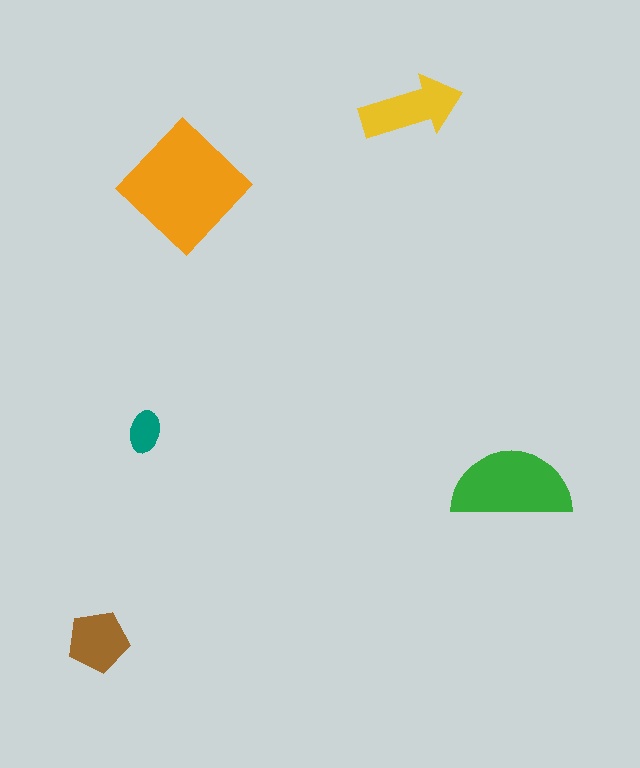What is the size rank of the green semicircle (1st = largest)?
2nd.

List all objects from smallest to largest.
The teal ellipse, the brown pentagon, the yellow arrow, the green semicircle, the orange diamond.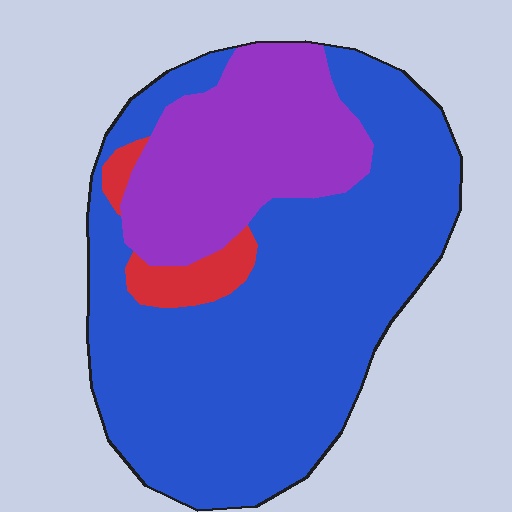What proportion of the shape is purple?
Purple takes up about one quarter (1/4) of the shape.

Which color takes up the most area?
Blue, at roughly 70%.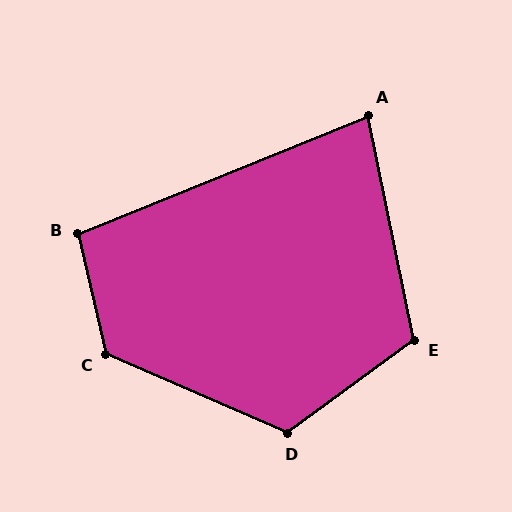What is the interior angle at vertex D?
Approximately 121 degrees (obtuse).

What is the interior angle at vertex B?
Approximately 99 degrees (obtuse).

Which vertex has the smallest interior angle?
A, at approximately 80 degrees.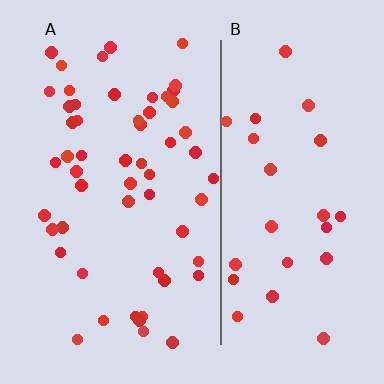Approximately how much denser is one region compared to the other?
Approximately 2.0× — region A over region B.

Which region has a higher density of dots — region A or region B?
A (the left).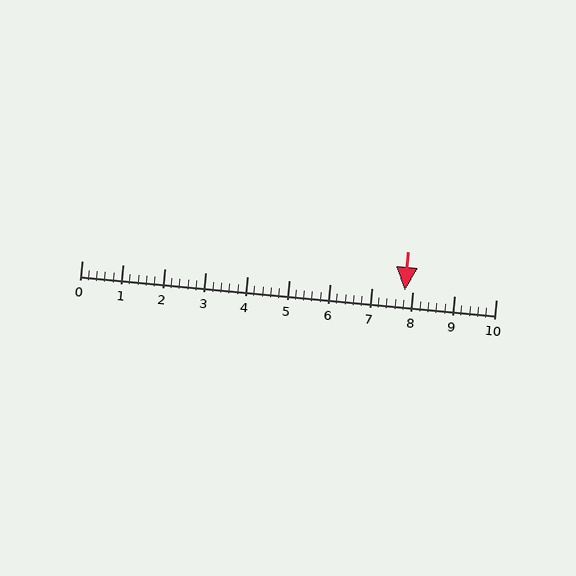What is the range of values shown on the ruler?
The ruler shows values from 0 to 10.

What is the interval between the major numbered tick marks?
The major tick marks are spaced 1 units apart.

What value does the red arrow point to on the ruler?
The red arrow points to approximately 7.8.